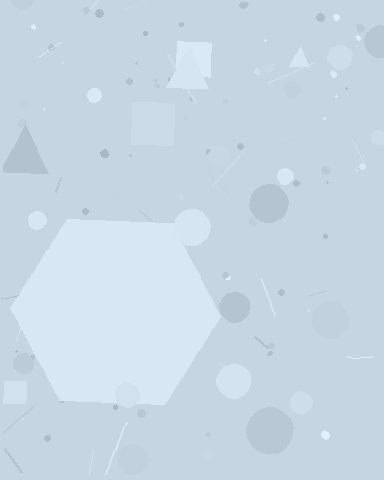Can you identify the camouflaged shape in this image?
The camouflaged shape is a hexagon.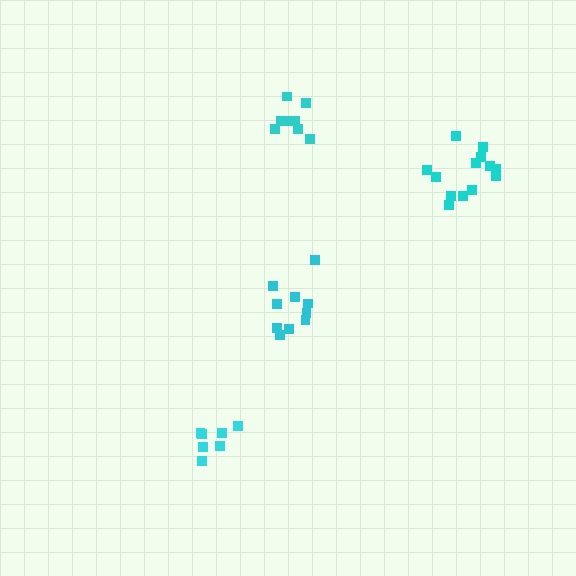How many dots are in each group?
Group 1: 7 dots, Group 2: 13 dots, Group 3: 8 dots, Group 4: 10 dots (38 total).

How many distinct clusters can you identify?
There are 4 distinct clusters.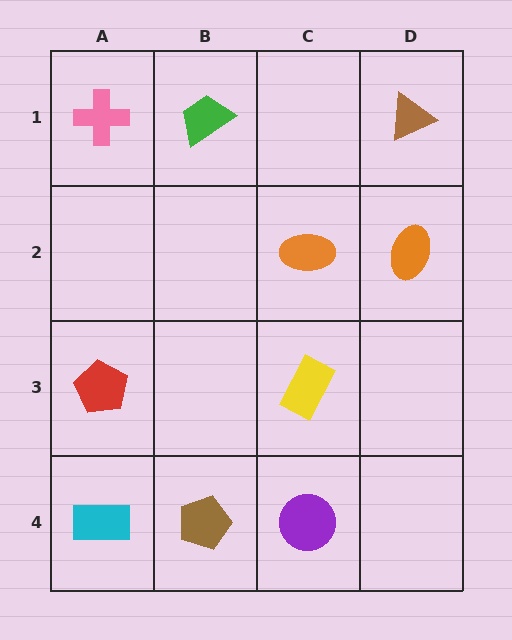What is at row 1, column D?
A brown triangle.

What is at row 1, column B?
A green trapezoid.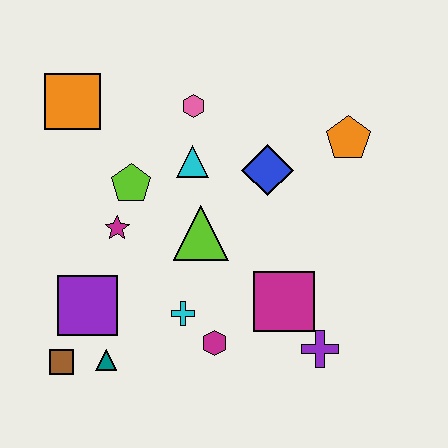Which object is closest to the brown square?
The teal triangle is closest to the brown square.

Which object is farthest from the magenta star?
The orange pentagon is farthest from the magenta star.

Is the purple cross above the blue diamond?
No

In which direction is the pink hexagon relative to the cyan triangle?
The pink hexagon is above the cyan triangle.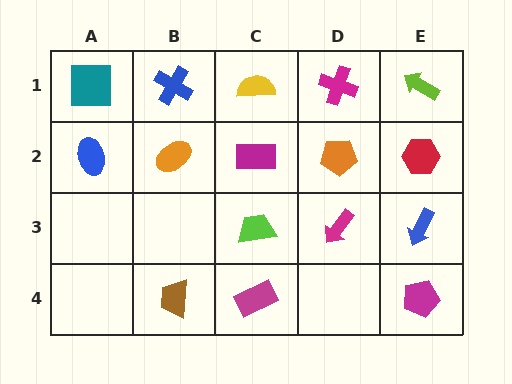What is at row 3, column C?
A lime trapezoid.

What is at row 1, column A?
A teal square.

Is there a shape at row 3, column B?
No, that cell is empty.